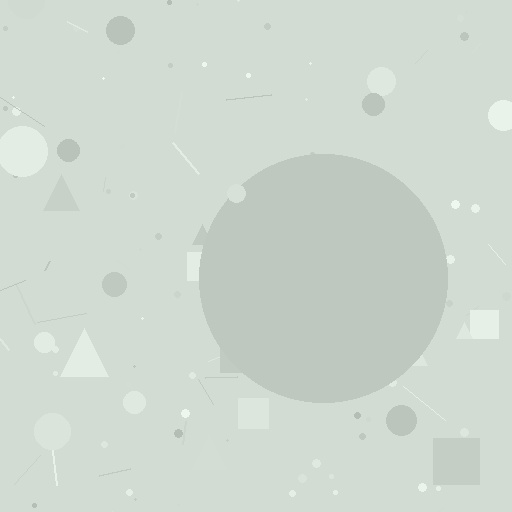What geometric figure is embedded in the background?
A circle is embedded in the background.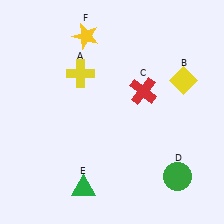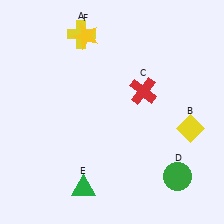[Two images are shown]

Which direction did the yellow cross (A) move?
The yellow cross (A) moved up.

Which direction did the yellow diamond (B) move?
The yellow diamond (B) moved down.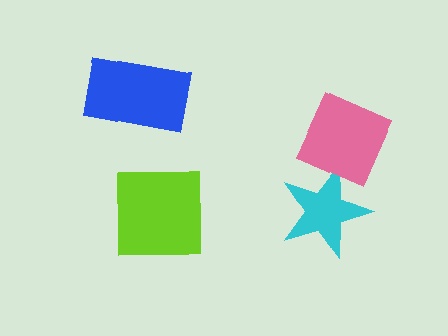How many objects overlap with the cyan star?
1 object overlaps with the cyan star.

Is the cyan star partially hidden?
Yes, it is partially covered by another shape.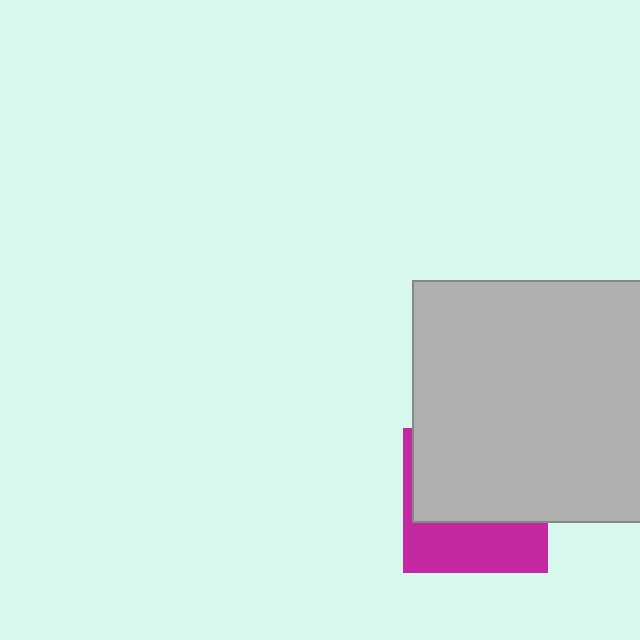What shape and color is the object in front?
The object in front is a light gray rectangle.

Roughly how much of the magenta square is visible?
A small part of it is visible (roughly 38%).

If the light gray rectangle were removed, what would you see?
You would see the complete magenta square.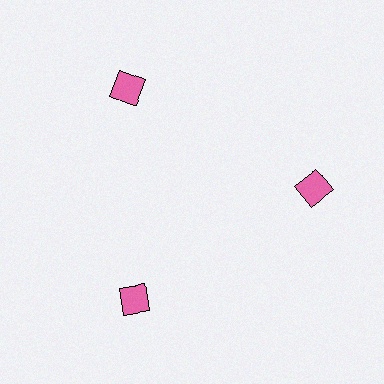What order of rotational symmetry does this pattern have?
This pattern has 3-fold rotational symmetry.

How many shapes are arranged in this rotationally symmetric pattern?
There are 3 shapes, arranged in 3 groups of 1.